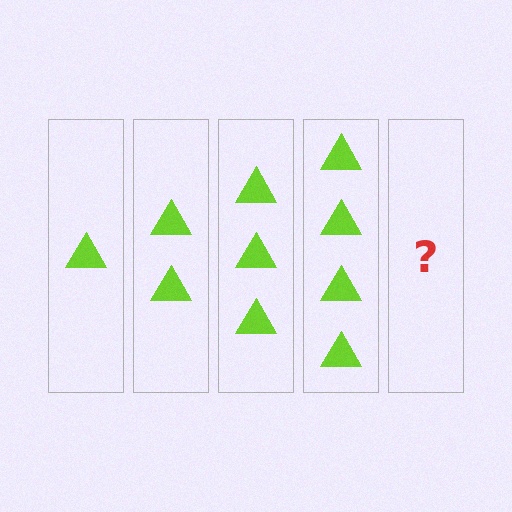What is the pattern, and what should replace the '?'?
The pattern is that each step adds one more triangle. The '?' should be 5 triangles.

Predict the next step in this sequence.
The next step is 5 triangles.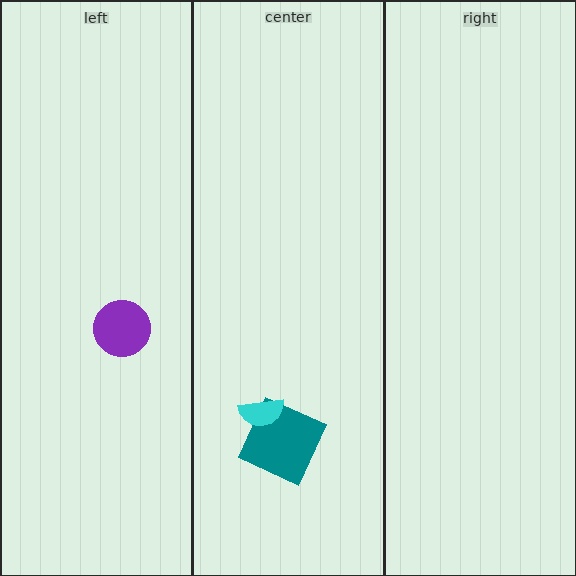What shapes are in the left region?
The purple circle.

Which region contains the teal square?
The center region.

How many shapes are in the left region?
1.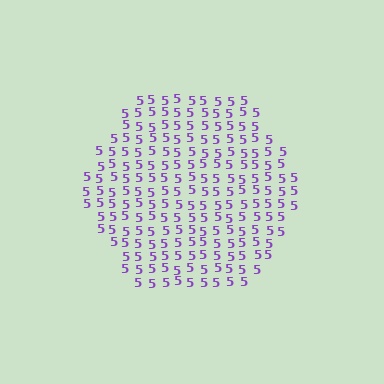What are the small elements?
The small elements are digit 5's.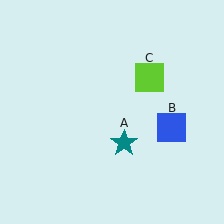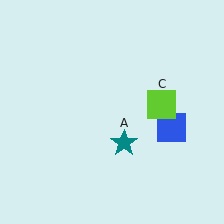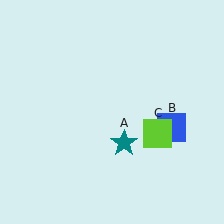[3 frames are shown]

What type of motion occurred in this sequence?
The lime square (object C) rotated clockwise around the center of the scene.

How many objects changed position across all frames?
1 object changed position: lime square (object C).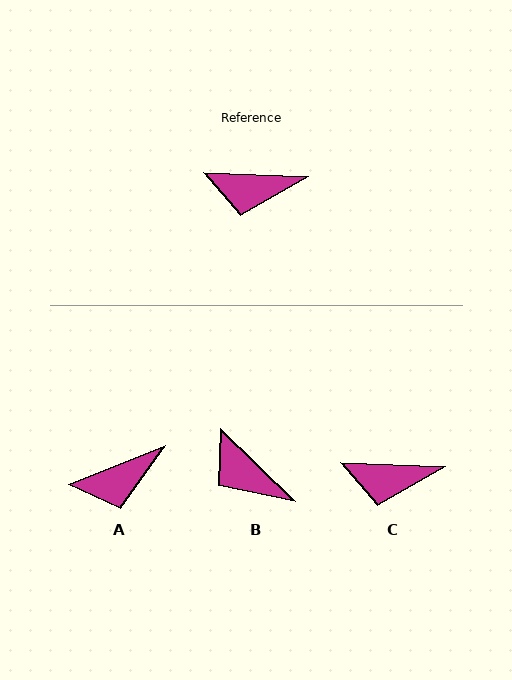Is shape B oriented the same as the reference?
No, it is off by about 42 degrees.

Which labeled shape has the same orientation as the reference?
C.